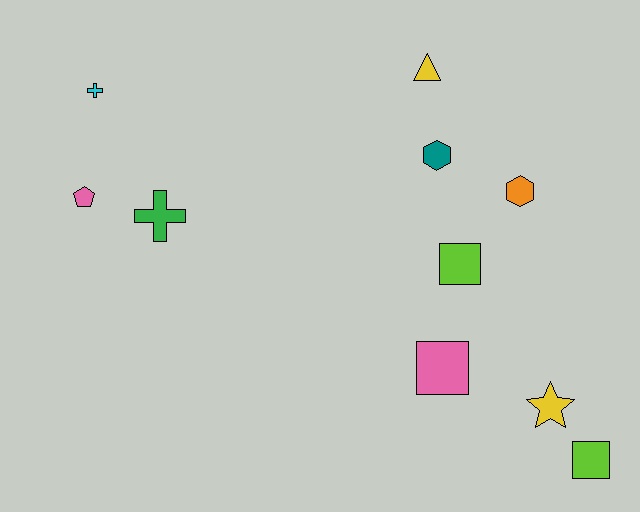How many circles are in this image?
There are no circles.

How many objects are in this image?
There are 10 objects.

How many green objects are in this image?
There is 1 green object.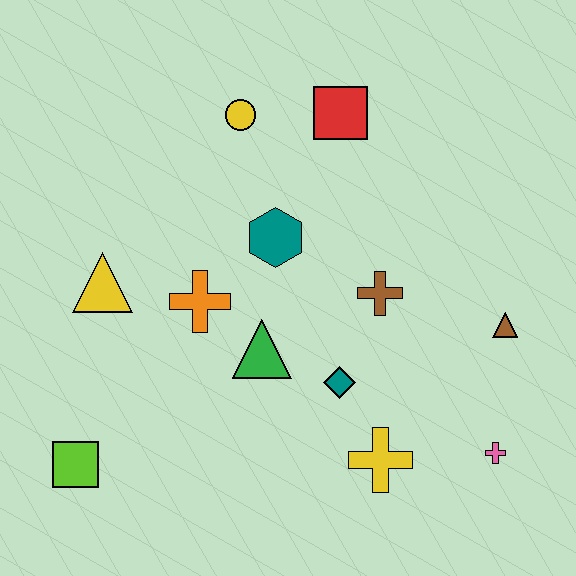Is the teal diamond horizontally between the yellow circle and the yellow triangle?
No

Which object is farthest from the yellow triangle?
The pink cross is farthest from the yellow triangle.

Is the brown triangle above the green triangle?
Yes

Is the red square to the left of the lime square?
No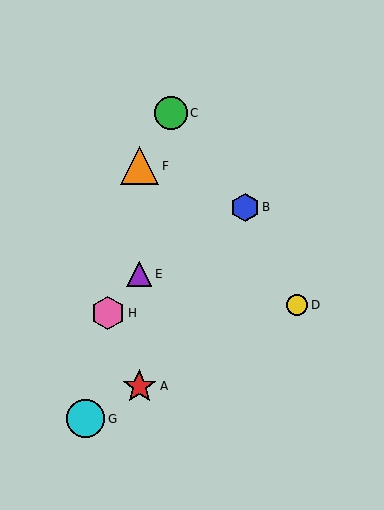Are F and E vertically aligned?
Yes, both are at x≈139.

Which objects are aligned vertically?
Objects A, E, F are aligned vertically.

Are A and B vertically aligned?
No, A is at x≈139 and B is at x≈245.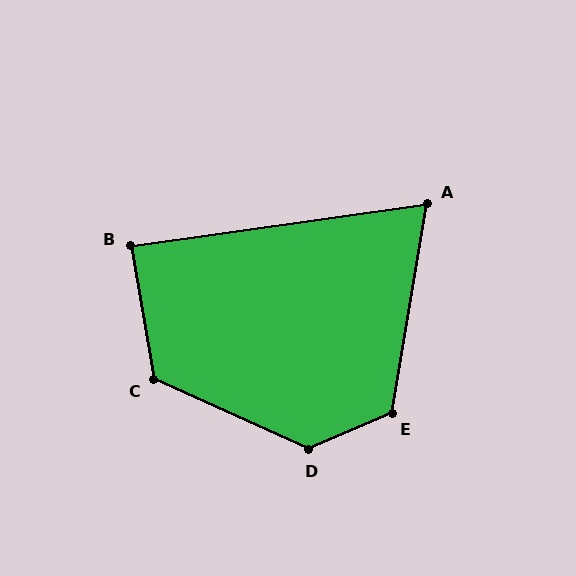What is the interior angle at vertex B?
Approximately 88 degrees (approximately right).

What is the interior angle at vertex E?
Approximately 123 degrees (obtuse).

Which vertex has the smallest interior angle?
A, at approximately 72 degrees.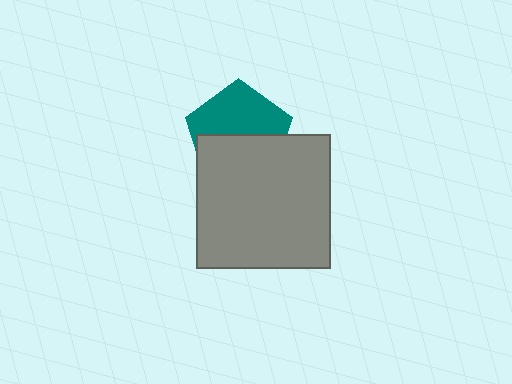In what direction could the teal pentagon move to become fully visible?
The teal pentagon could move up. That would shift it out from behind the gray square entirely.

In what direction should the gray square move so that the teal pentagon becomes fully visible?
The gray square should move down. That is the shortest direction to clear the overlap and leave the teal pentagon fully visible.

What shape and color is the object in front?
The object in front is a gray square.